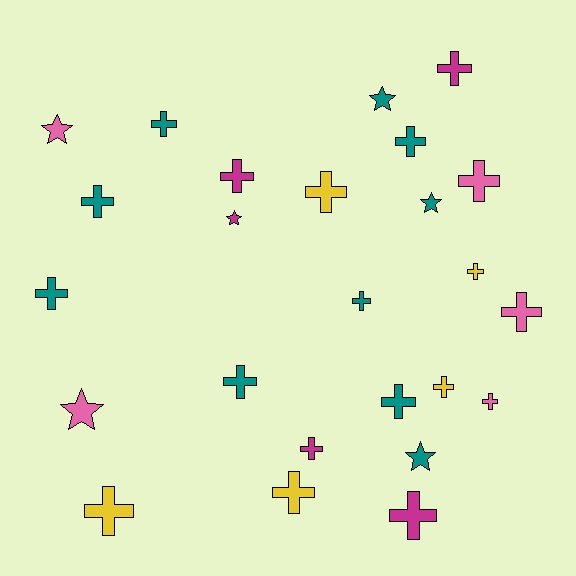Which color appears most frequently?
Teal, with 10 objects.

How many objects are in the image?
There are 25 objects.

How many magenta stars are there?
There is 1 magenta star.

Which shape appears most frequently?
Cross, with 19 objects.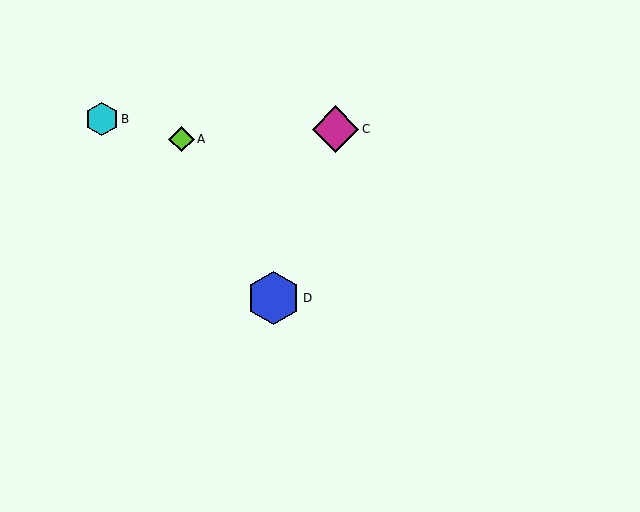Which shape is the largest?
The blue hexagon (labeled D) is the largest.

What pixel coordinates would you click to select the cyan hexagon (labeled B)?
Click at (102, 119) to select the cyan hexagon B.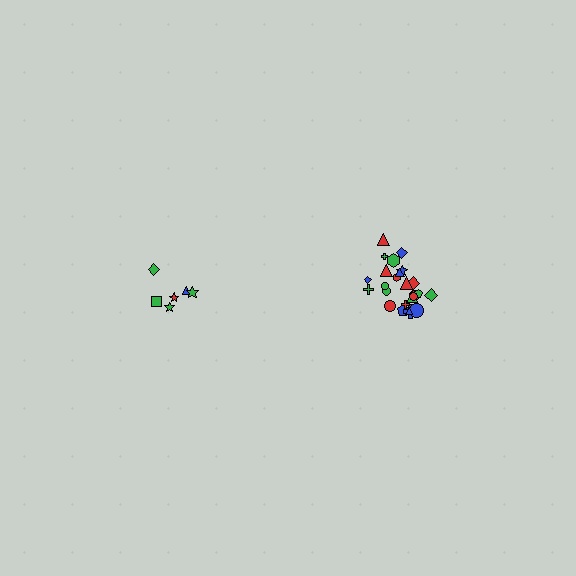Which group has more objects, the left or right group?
The right group.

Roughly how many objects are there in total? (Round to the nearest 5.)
Roughly 30 objects in total.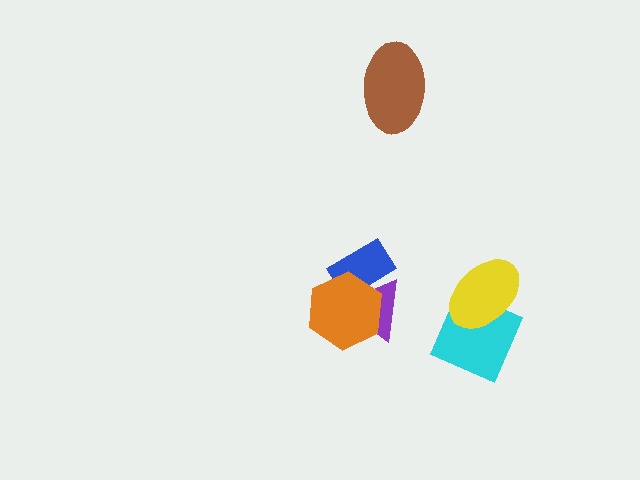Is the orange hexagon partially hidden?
No, no other shape covers it.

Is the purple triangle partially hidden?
Yes, it is partially covered by another shape.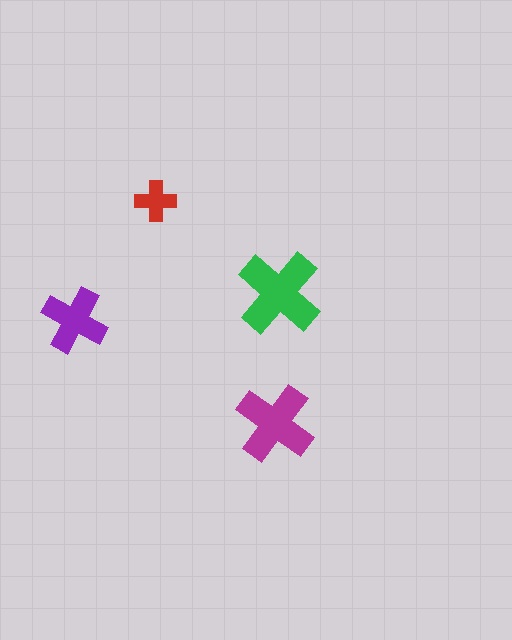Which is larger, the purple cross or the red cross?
The purple one.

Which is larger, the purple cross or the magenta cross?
The magenta one.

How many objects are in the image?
There are 4 objects in the image.